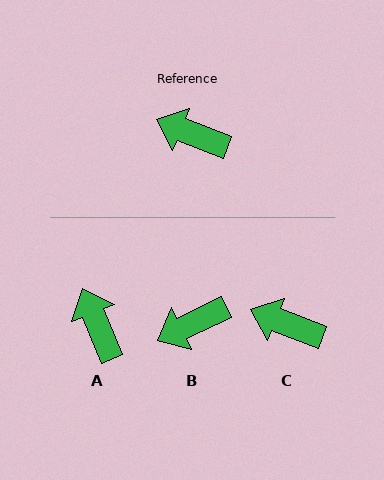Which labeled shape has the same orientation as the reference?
C.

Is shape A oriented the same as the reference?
No, it is off by about 46 degrees.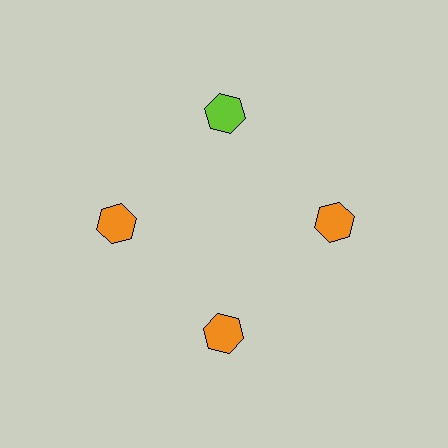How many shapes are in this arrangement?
There are 4 shapes arranged in a ring pattern.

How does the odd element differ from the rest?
It has a different color: lime instead of orange.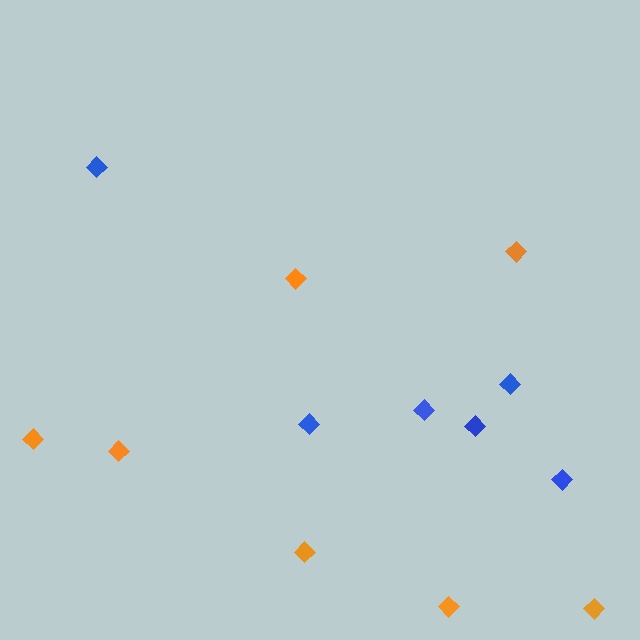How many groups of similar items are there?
There are 2 groups: one group of orange diamonds (7) and one group of blue diamonds (6).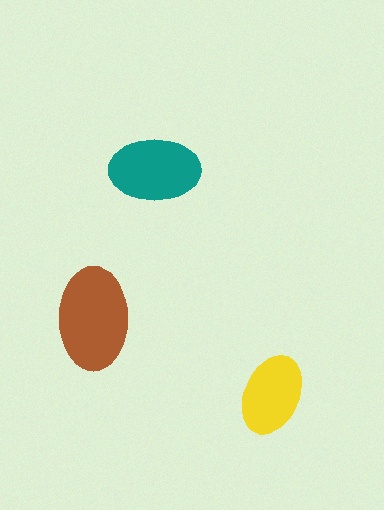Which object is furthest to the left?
The brown ellipse is leftmost.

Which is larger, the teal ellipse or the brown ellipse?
The brown one.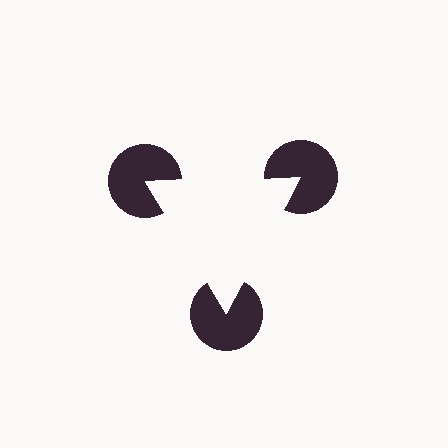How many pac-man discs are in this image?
There are 3 — one at each vertex of the illusory triangle.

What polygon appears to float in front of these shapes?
An illusory triangle — its edges are inferred from the aligned wedge cuts in the pac-man discs, not physically drawn.